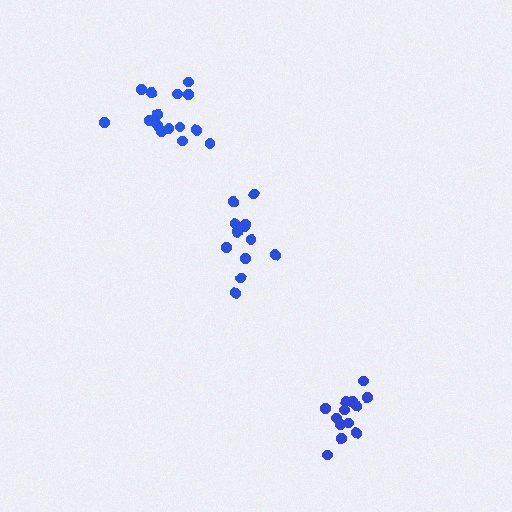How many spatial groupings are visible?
There are 3 spatial groupings.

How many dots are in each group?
Group 1: 15 dots, Group 2: 13 dots, Group 3: 12 dots (40 total).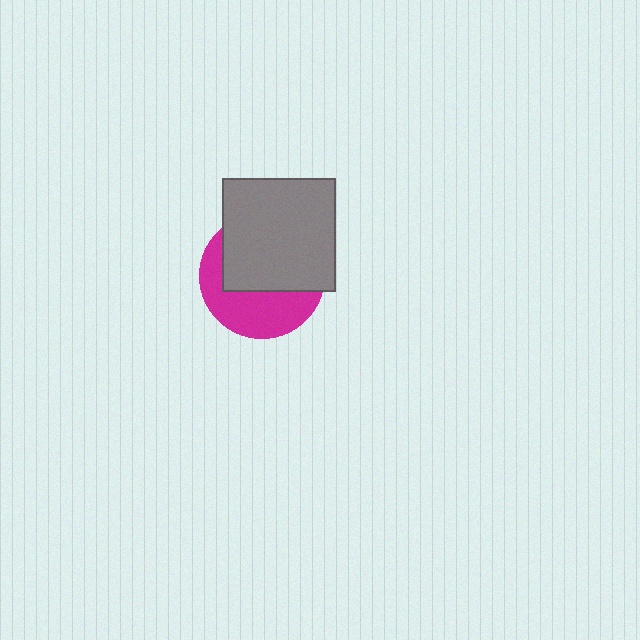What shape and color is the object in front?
The object in front is a gray square.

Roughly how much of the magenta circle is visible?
A small part of it is visible (roughly 43%).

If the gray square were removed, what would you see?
You would see the complete magenta circle.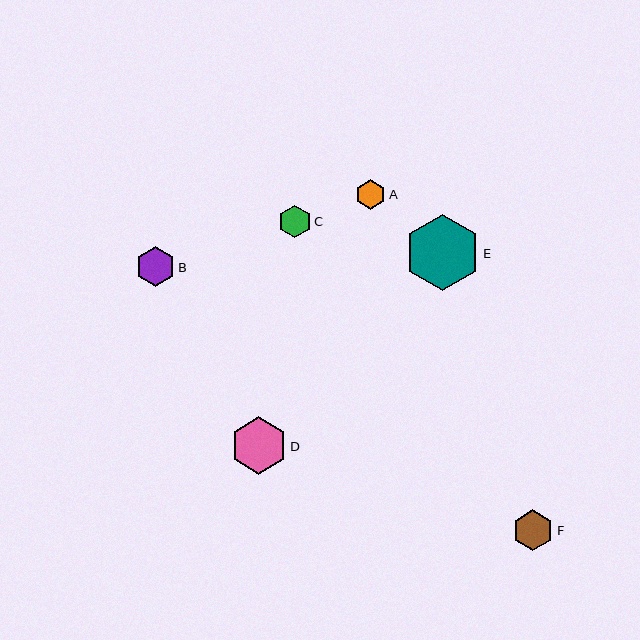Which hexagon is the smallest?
Hexagon A is the smallest with a size of approximately 30 pixels.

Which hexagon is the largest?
Hexagon E is the largest with a size of approximately 76 pixels.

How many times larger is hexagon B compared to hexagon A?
Hexagon B is approximately 1.3 times the size of hexagon A.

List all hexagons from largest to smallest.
From largest to smallest: E, D, F, B, C, A.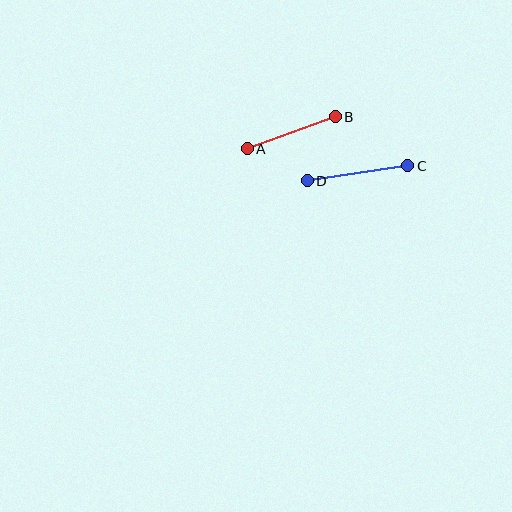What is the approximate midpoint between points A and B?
The midpoint is at approximately (291, 133) pixels.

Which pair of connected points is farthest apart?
Points C and D are farthest apart.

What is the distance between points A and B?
The distance is approximately 94 pixels.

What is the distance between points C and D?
The distance is approximately 101 pixels.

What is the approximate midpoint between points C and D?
The midpoint is at approximately (358, 173) pixels.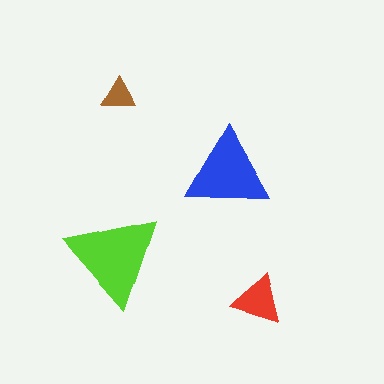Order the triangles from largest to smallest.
the lime one, the blue one, the red one, the brown one.